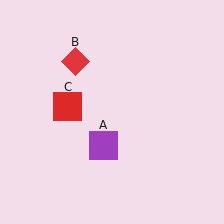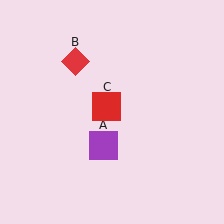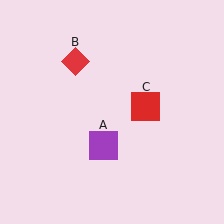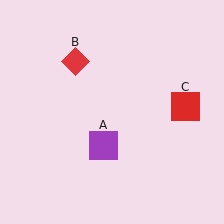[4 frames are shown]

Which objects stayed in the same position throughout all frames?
Purple square (object A) and red diamond (object B) remained stationary.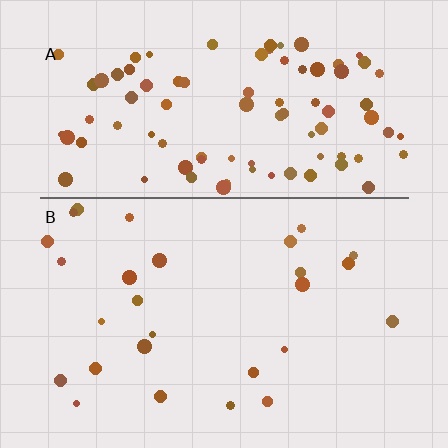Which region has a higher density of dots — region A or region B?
A (the top).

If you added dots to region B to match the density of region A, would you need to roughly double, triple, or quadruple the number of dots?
Approximately triple.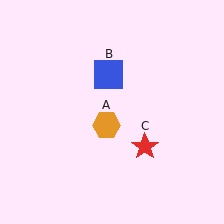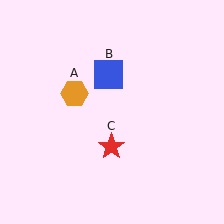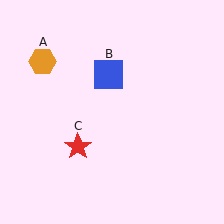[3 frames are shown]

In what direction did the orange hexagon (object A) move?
The orange hexagon (object A) moved up and to the left.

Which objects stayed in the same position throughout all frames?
Blue square (object B) remained stationary.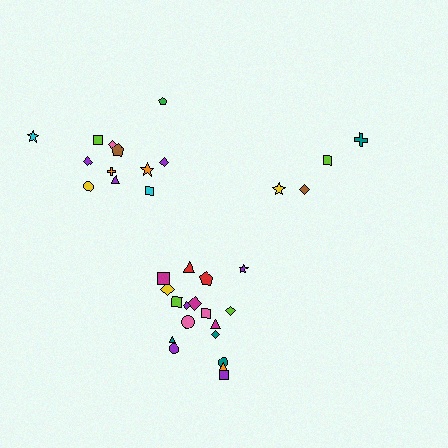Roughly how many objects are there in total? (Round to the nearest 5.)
Roughly 35 objects in total.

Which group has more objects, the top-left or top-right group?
The top-left group.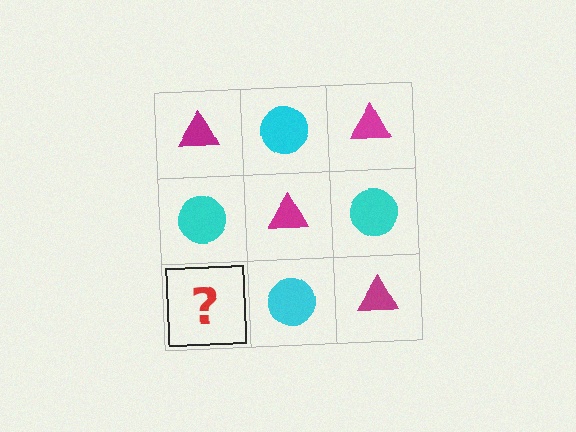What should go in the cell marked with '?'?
The missing cell should contain a magenta triangle.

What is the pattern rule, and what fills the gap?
The rule is that it alternates magenta triangle and cyan circle in a checkerboard pattern. The gap should be filled with a magenta triangle.